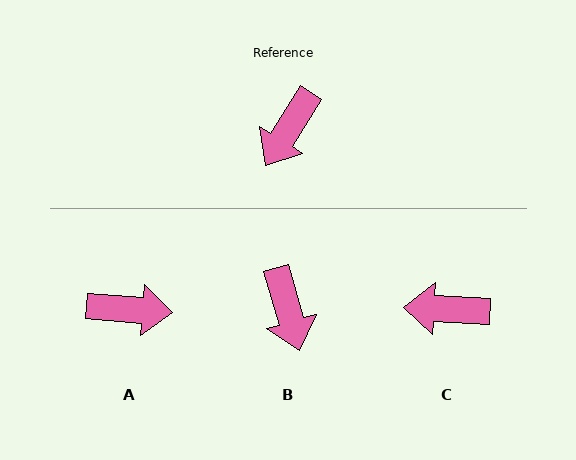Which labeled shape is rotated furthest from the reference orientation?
A, about 118 degrees away.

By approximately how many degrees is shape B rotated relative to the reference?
Approximately 48 degrees counter-clockwise.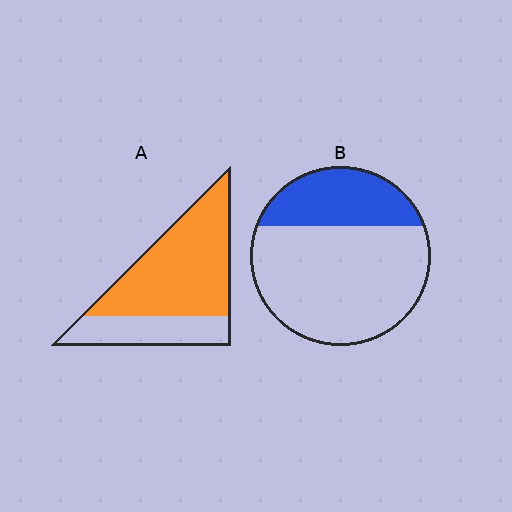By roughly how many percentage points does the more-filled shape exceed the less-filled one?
By roughly 40 percentage points (A over B).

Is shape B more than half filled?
No.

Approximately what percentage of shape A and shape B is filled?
A is approximately 70% and B is approximately 30%.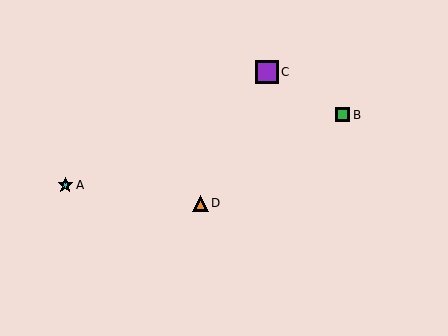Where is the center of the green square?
The center of the green square is at (343, 115).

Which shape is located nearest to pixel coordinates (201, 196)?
The orange triangle (labeled D) at (200, 203) is nearest to that location.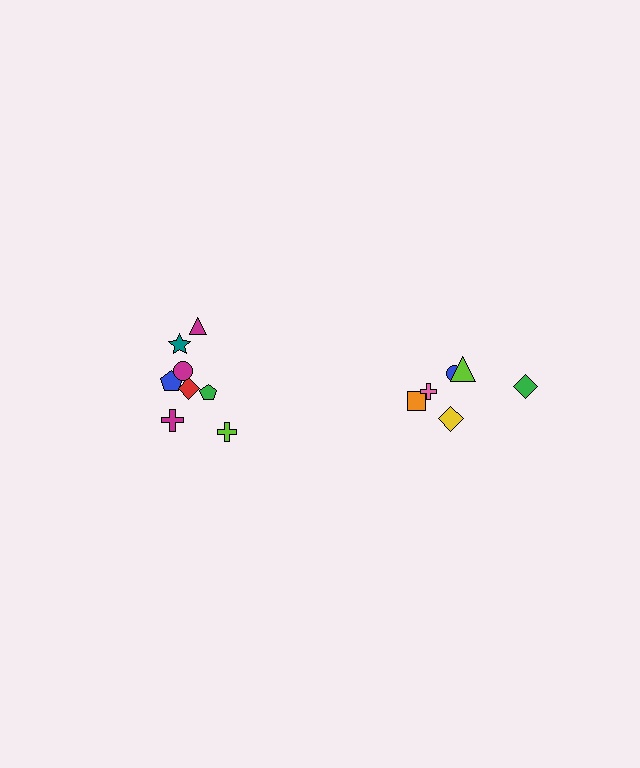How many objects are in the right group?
There are 6 objects.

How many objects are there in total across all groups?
There are 14 objects.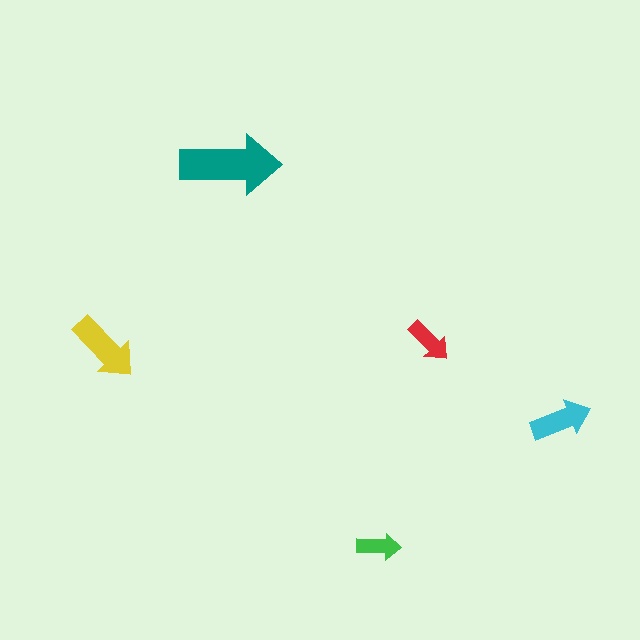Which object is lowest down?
The green arrow is bottommost.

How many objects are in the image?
There are 5 objects in the image.